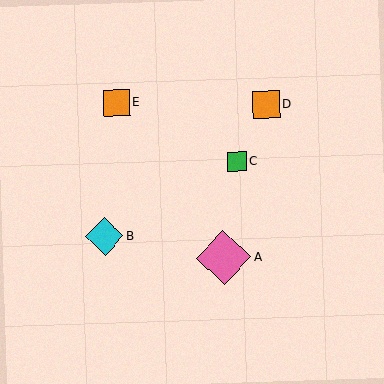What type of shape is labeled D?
Shape D is an orange square.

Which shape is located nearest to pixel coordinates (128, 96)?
The orange square (labeled E) at (116, 103) is nearest to that location.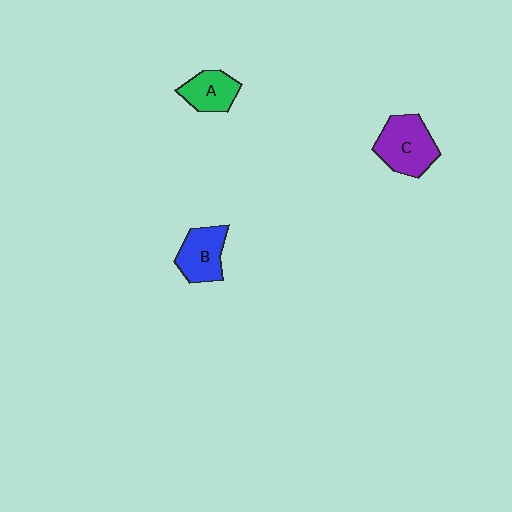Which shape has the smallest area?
Shape A (green).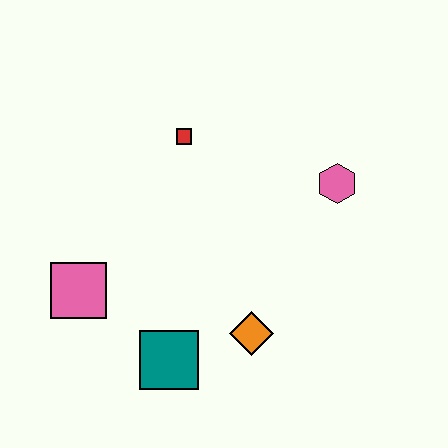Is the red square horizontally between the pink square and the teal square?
No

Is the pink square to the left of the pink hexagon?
Yes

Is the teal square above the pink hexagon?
No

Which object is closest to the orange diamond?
The teal square is closest to the orange diamond.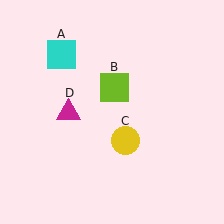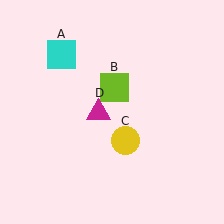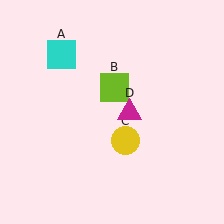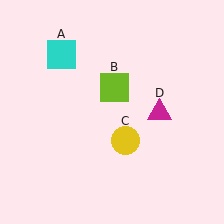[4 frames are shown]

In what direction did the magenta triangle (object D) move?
The magenta triangle (object D) moved right.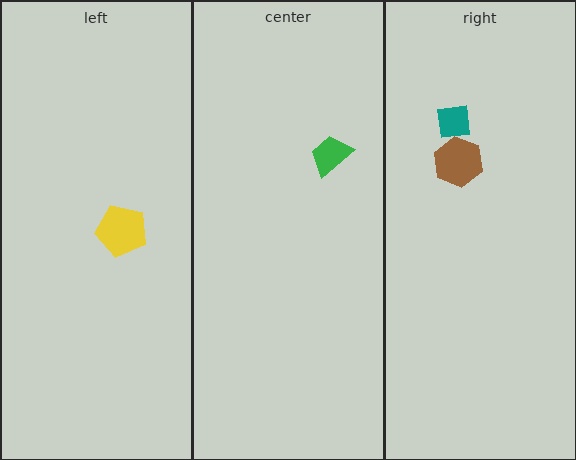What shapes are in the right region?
The brown hexagon, the teal square.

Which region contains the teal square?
The right region.